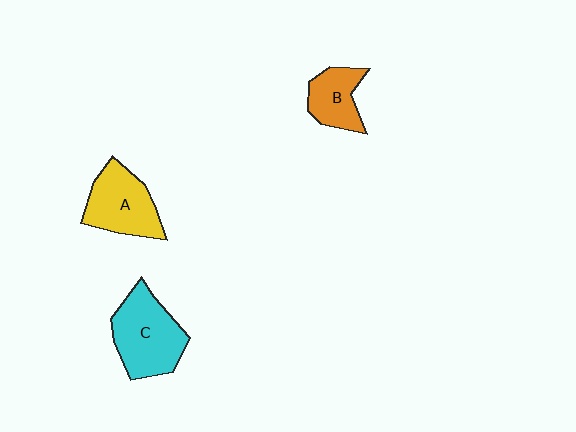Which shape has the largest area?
Shape C (cyan).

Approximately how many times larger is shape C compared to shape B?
Approximately 1.7 times.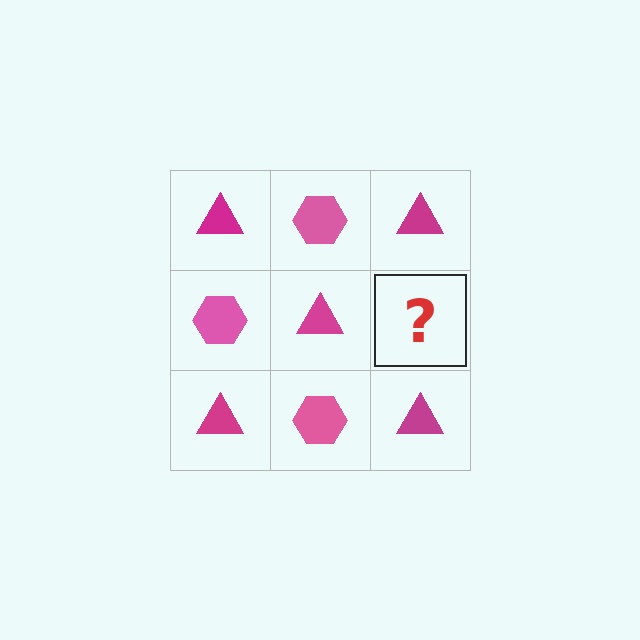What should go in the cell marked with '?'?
The missing cell should contain a pink hexagon.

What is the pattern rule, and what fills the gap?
The rule is that it alternates magenta triangle and pink hexagon in a checkerboard pattern. The gap should be filled with a pink hexagon.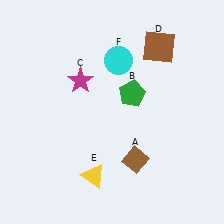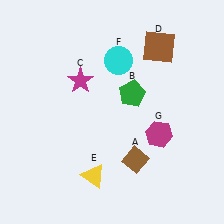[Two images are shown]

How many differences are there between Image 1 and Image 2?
There is 1 difference between the two images.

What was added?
A magenta hexagon (G) was added in Image 2.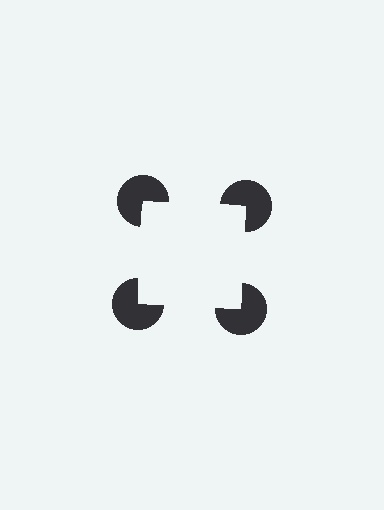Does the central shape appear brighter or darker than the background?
It typically appears slightly brighter than the background, even though no actual brightness change is drawn.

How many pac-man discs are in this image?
There are 4 — one at each vertex of the illusory square.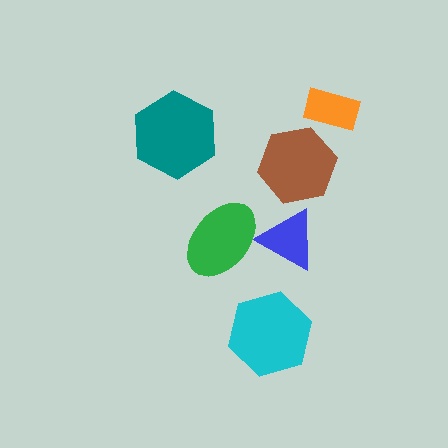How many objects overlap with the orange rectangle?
0 objects overlap with the orange rectangle.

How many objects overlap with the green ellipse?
1 object overlaps with the green ellipse.